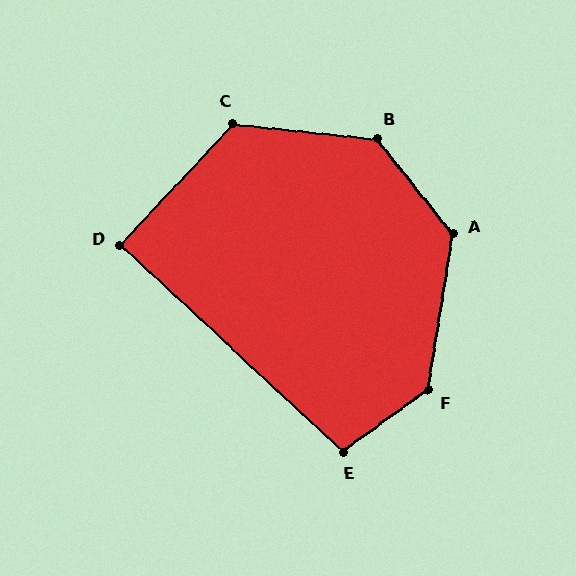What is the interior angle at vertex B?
Approximately 135 degrees (obtuse).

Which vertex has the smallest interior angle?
D, at approximately 90 degrees.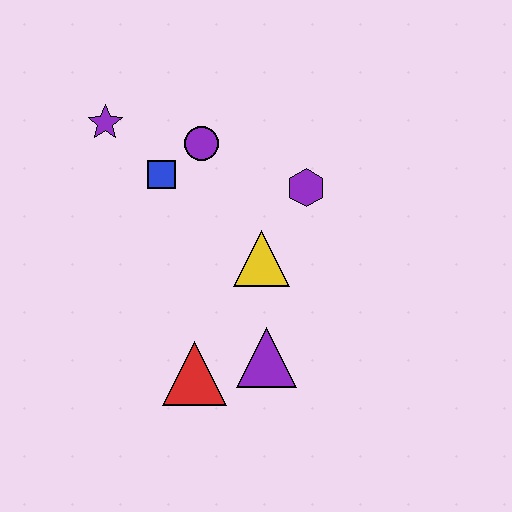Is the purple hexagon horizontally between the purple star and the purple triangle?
No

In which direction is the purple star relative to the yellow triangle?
The purple star is to the left of the yellow triangle.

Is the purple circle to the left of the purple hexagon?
Yes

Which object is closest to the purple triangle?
The red triangle is closest to the purple triangle.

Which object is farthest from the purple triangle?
The purple star is farthest from the purple triangle.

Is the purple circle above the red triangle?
Yes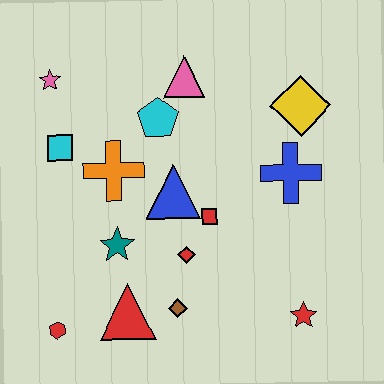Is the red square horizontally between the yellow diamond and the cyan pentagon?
Yes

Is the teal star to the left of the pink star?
No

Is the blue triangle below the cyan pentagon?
Yes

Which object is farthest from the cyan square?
The red star is farthest from the cyan square.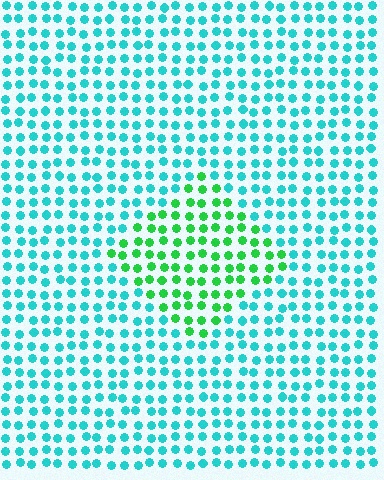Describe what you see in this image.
The image is filled with small cyan elements in a uniform arrangement. A diamond-shaped region is visible where the elements are tinted to a slightly different hue, forming a subtle color boundary.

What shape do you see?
I see a diamond.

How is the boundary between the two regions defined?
The boundary is defined purely by a slight shift in hue (about 48 degrees). Spacing, size, and orientation are identical on both sides.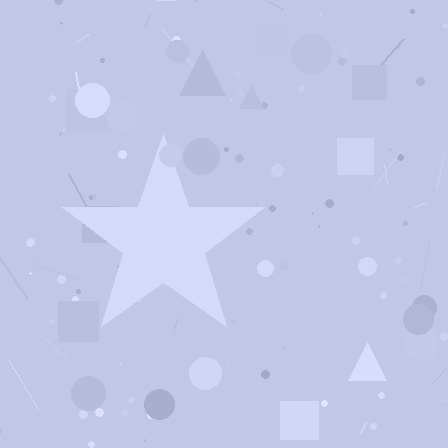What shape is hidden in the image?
A star is hidden in the image.